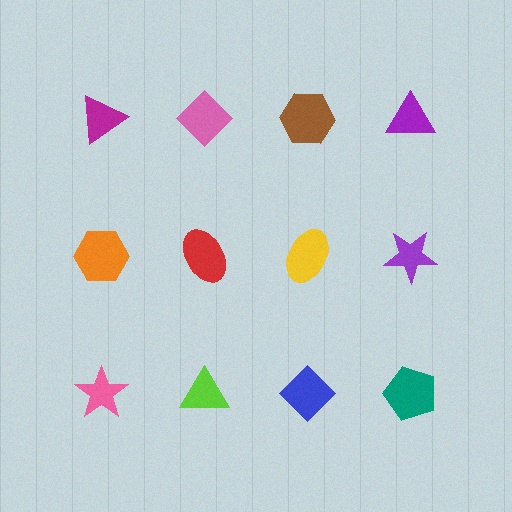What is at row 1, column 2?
A pink diamond.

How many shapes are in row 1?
4 shapes.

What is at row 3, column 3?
A blue diamond.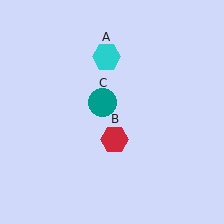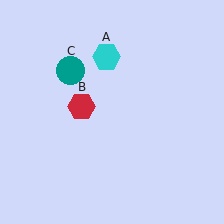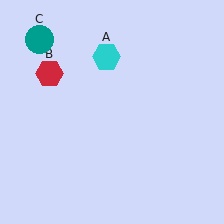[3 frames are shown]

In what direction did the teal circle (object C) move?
The teal circle (object C) moved up and to the left.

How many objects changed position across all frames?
2 objects changed position: red hexagon (object B), teal circle (object C).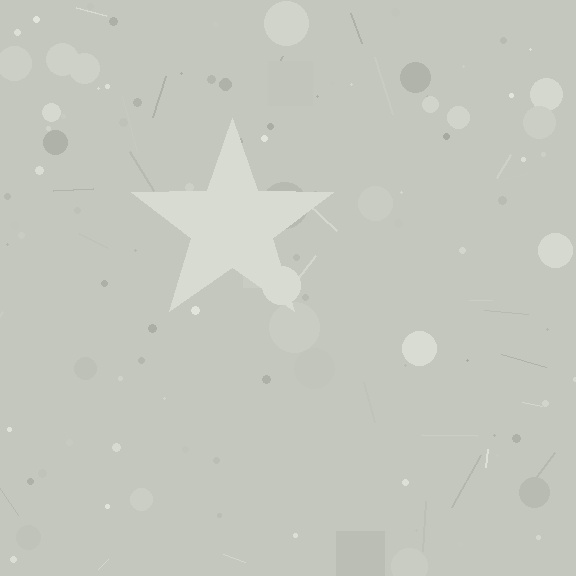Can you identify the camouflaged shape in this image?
The camouflaged shape is a star.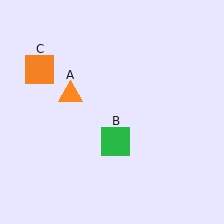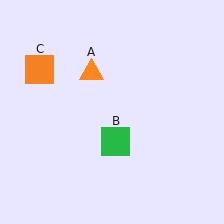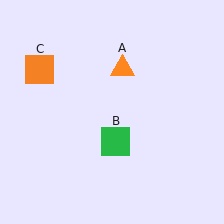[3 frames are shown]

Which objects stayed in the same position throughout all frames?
Green square (object B) and orange square (object C) remained stationary.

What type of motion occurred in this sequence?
The orange triangle (object A) rotated clockwise around the center of the scene.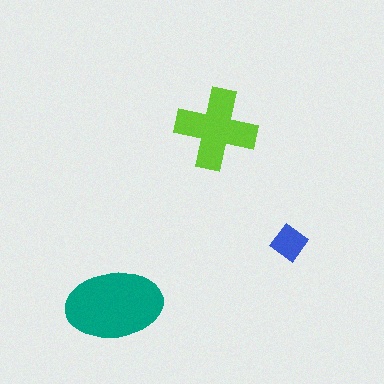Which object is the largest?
The teal ellipse.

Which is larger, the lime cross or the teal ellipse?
The teal ellipse.